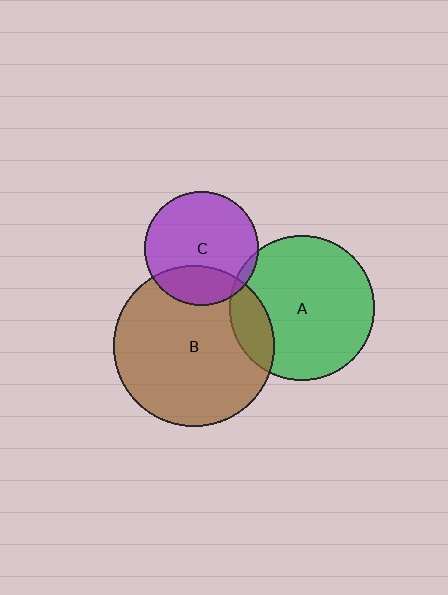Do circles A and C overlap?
Yes.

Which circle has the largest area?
Circle B (brown).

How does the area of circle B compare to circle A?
Approximately 1.3 times.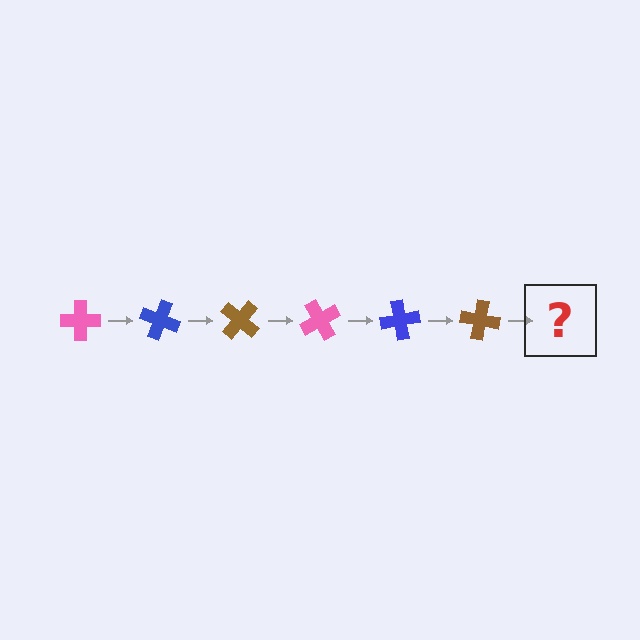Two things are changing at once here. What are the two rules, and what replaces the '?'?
The two rules are that it rotates 20 degrees each step and the color cycles through pink, blue, and brown. The '?' should be a pink cross, rotated 120 degrees from the start.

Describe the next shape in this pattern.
It should be a pink cross, rotated 120 degrees from the start.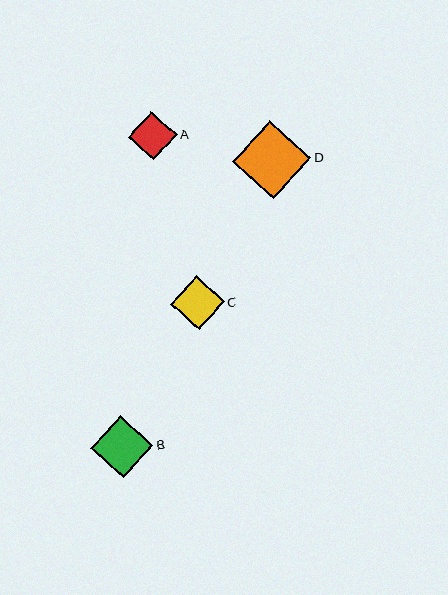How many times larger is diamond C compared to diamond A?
Diamond C is approximately 1.1 times the size of diamond A.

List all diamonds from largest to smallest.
From largest to smallest: D, B, C, A.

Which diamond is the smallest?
Diamond A is the smallest with a size of approximately 49 pixels.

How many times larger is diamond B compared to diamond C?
Diamond B is approximately 1.1 times the size of diamond C.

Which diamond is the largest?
Diamond D is the largest with a size of approximately 78 pixels.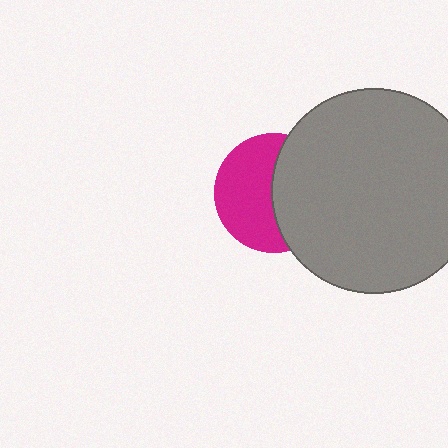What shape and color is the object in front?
The object in front is a gray circle.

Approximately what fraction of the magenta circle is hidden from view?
Roughly 47% of the magenta circle is hidden behind the gray circle.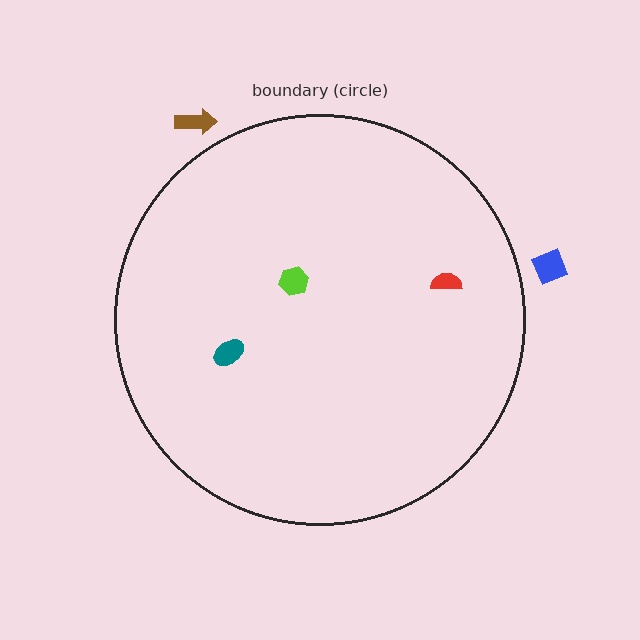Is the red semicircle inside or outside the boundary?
Inside.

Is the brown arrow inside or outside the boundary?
Outside.